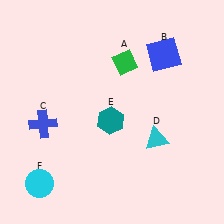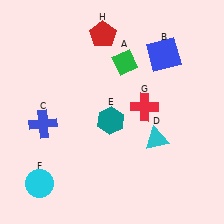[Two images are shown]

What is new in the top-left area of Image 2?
A red pentagon (H) was added in the top-left area of Image 2.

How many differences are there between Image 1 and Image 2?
There are 2 differences between the two images.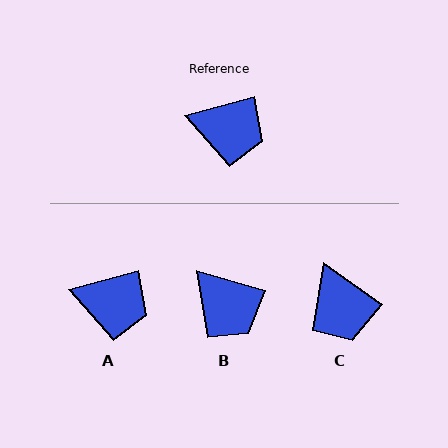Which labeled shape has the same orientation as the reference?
A.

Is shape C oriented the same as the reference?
No, it is off by about 51 degrees.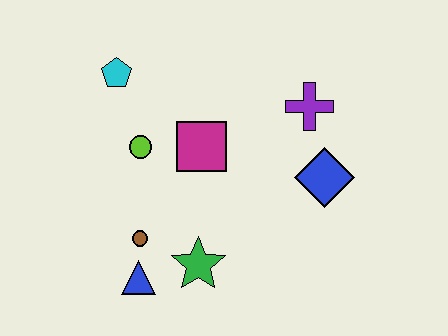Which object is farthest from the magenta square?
The blue triangle is farthest from the magenta square.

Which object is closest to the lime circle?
The magenta square is closest to the lime circle.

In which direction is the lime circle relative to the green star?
The lime circle is above the green star.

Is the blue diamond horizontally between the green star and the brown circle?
No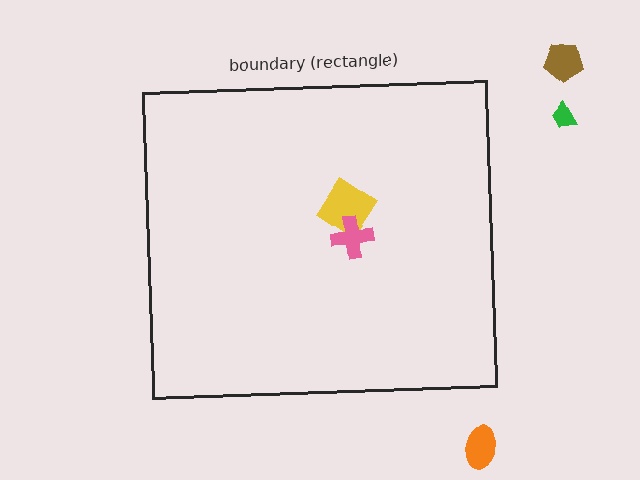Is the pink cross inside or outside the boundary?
Inside.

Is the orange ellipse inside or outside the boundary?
Outside.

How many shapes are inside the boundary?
3 inside, 3 outside.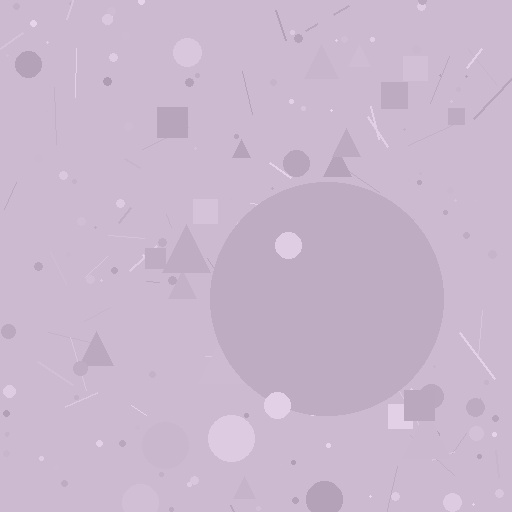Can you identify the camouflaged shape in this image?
The camouflaged shape is a circle.